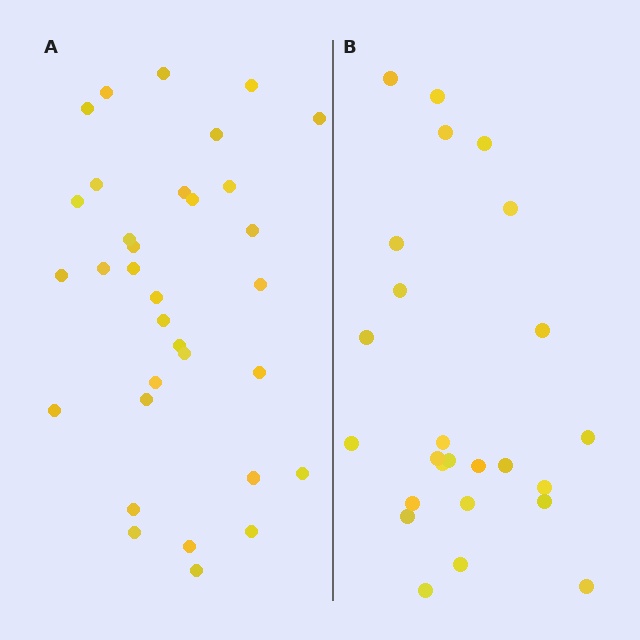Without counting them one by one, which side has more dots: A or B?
Region A (the left region) has more dots.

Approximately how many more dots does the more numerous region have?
Region A has roughly 8 or so more dots than region B.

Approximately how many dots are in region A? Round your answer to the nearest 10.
About 30 dots. (The exact count is 33, which rounds to 30.)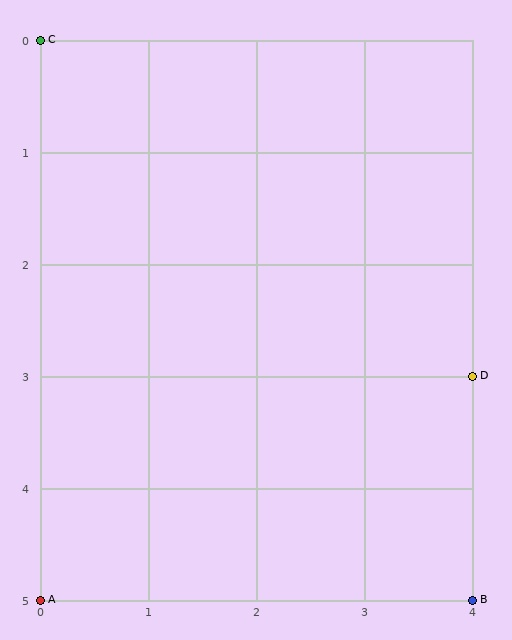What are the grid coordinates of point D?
Point D is at grid coordinates (4, 3).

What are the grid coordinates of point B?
Point B is at grid coordinates (4, 5).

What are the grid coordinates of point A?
Point A is at grid coordinates (0, 5).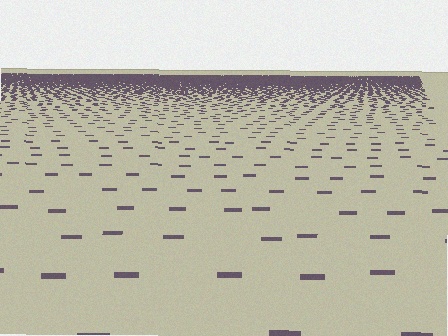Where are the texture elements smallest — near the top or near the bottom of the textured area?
Near the top.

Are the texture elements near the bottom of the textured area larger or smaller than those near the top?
Larger. Near the bottom, elements are closer to the viewer and appear at a bigger on-screen size.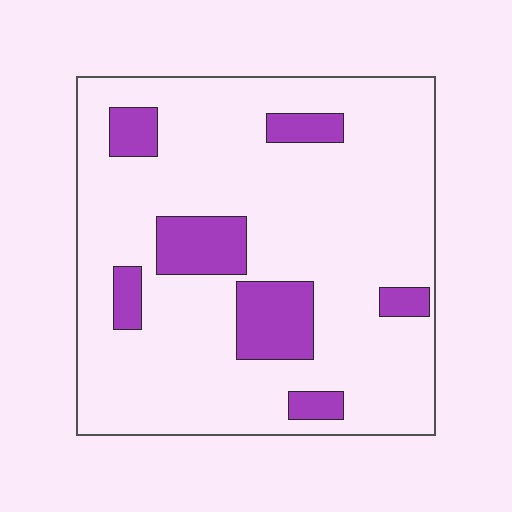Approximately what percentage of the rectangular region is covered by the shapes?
Approximately 15%.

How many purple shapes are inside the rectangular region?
7.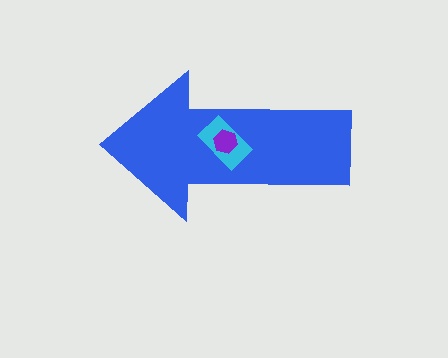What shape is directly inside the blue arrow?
The cyan rectangle.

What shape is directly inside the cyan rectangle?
The purple hexagon.